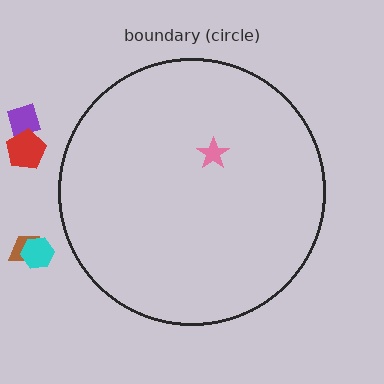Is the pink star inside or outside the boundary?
Inside.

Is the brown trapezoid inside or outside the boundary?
Outside.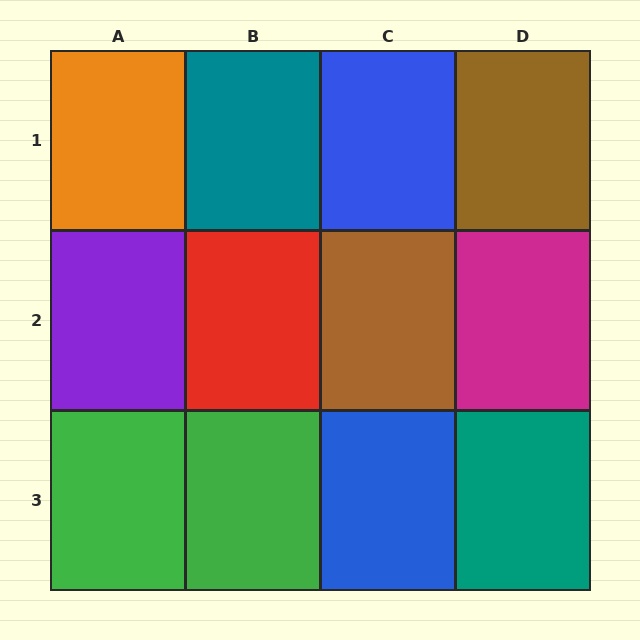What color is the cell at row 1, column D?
Brown.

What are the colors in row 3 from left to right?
Green, green, blue, teal.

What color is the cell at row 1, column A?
Orange.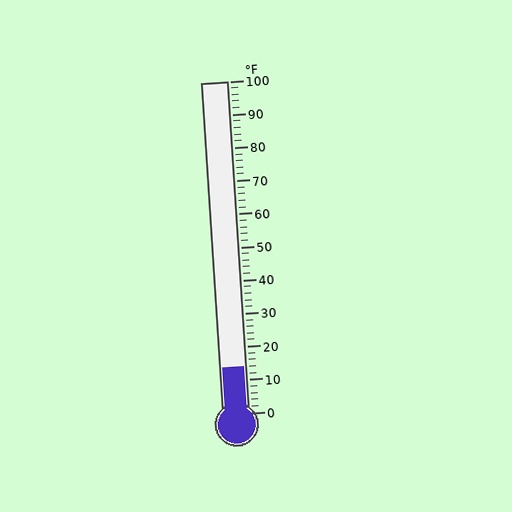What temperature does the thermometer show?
The thermometer shows approximately 14°F.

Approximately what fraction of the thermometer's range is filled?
The thermometer is filled to approximately 15% of its range.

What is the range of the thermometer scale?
The thermometer scale ranges from 0°F to 100°F.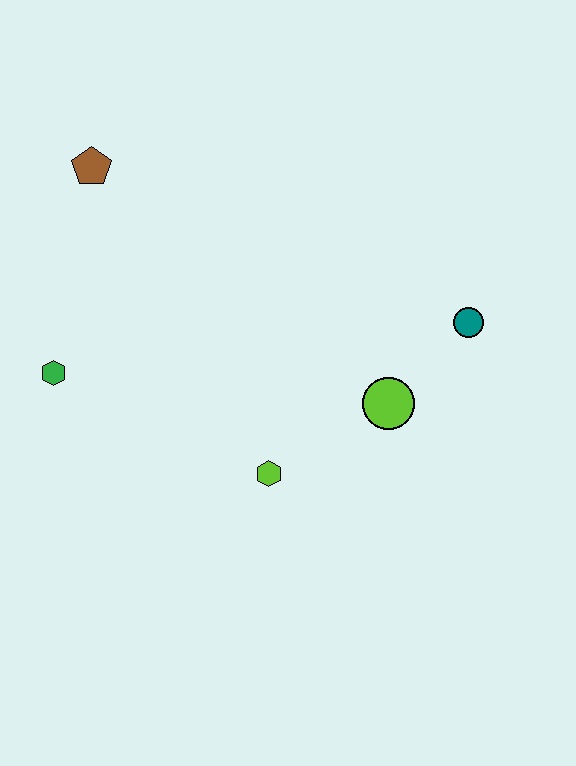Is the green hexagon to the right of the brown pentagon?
No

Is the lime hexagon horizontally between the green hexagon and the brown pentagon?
No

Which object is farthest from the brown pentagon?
The teal circle is farthest from the brown pentagon.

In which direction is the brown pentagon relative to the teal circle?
The brown pentagon is to the left of the teal circle.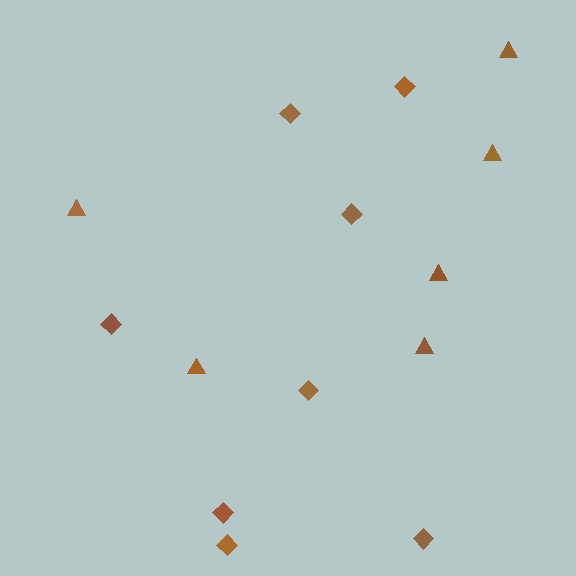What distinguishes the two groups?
There are 2 groups: one group of diamonds (8) and one group of triangles (6).